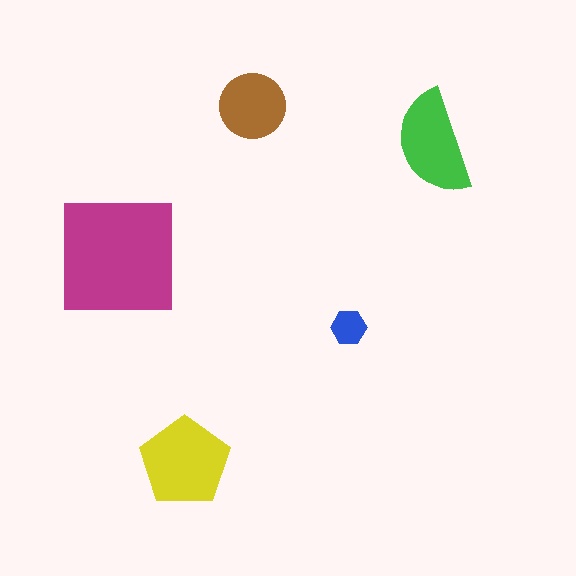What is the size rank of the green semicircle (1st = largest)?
3rd.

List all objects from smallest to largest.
The blue hexagon, the brown circle, the green semicircle, the yellow pentagon, the magenta square.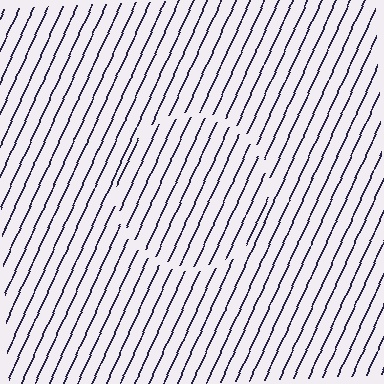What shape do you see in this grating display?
An illusory circle. The interior of the shape contains the same grating, shifted by half a period — the contour is defined by the phase discontinuity where line-ends from the inner and outer gratings abut.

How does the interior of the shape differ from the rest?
The interior of the shape contains the same grating, shifted by half a period — the contour is defined by the phase discontinuity where line-ends from the inner and outer gratings abut.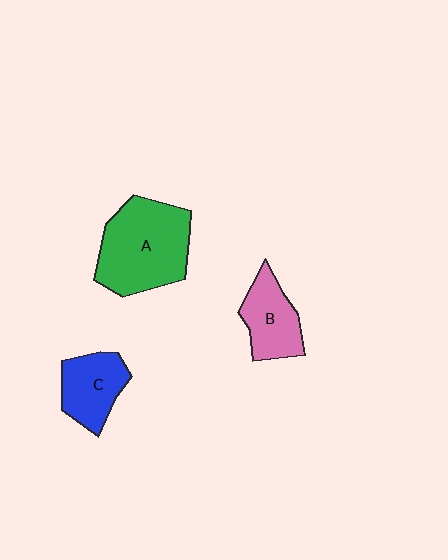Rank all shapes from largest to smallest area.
From largest to smallest: A (green), C (blue), B (pink).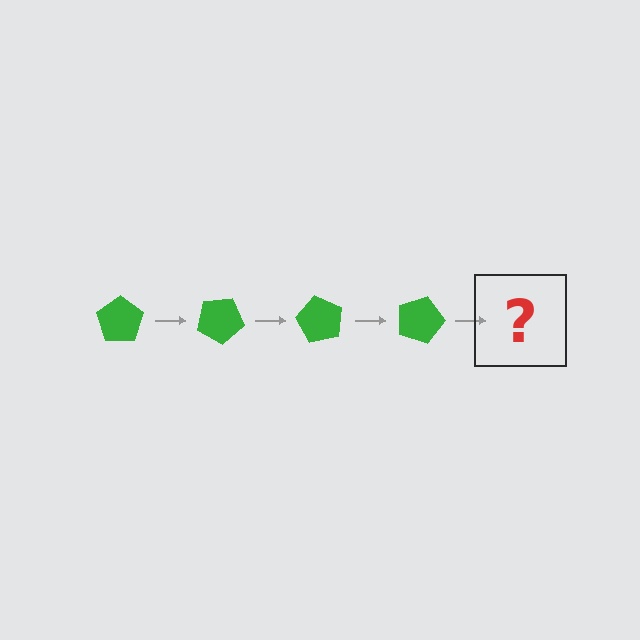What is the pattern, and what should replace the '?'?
The pattern is that the pentagon rotates 30 degrees each step. The '?' should be a green pentagon rotated 120 degrees.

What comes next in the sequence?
The next element should be a green pentagon rotated 120 degrees.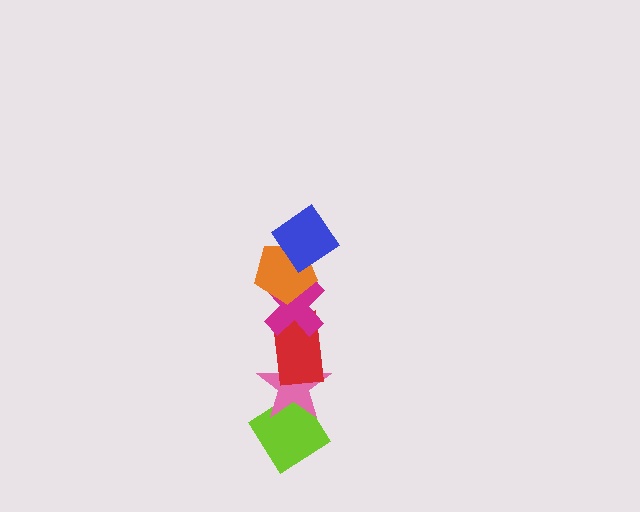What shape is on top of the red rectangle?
The magenta cross is on top of the red rectangle.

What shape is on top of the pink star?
The red rectangle is on top of the pink star.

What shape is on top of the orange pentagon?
The blue diamond is on top of the orange pentagon.